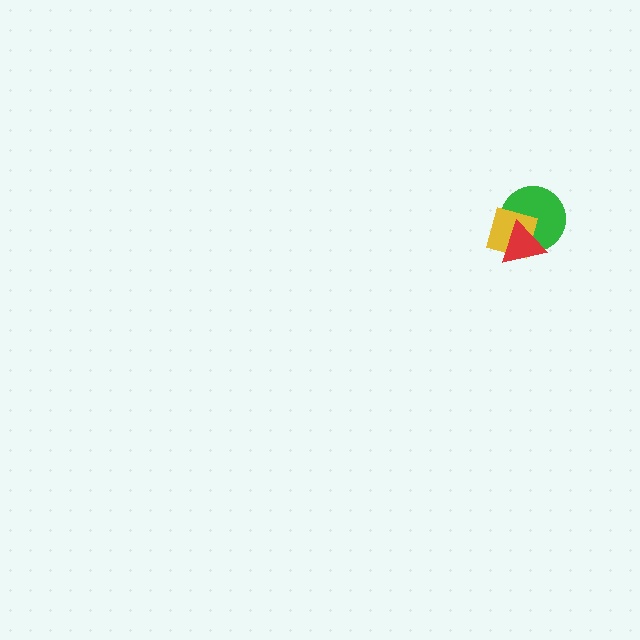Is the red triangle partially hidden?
No, no other shape covers it.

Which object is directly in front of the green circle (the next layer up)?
The yellow diamond is directly in front of the green circle.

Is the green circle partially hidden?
Yes, it is partially covered by another shape.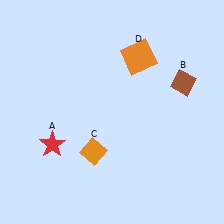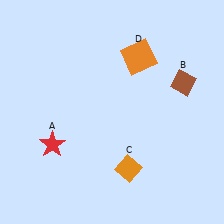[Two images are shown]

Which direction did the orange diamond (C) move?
The orange diamond (C) moved right.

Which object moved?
The orange diamond (C) moved right.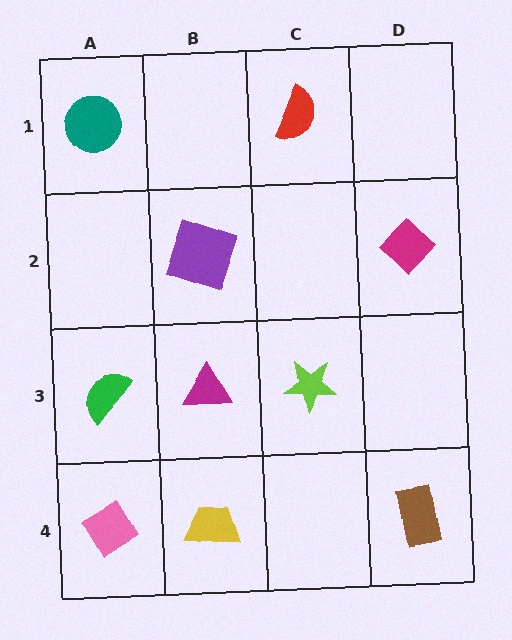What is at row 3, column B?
A magenta triangle.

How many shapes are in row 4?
3 shapes.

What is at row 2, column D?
A magenta diamond.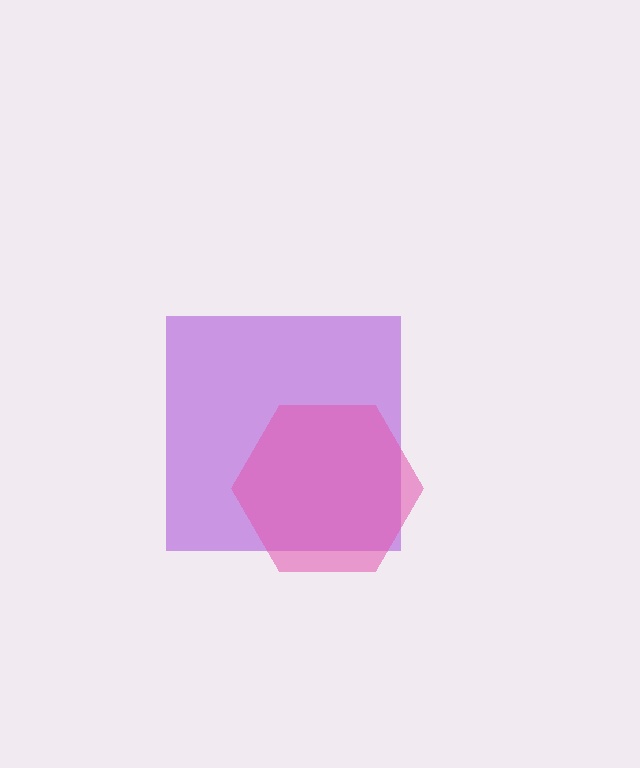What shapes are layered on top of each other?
The layered shapes are: a purple square, a pink hexagon.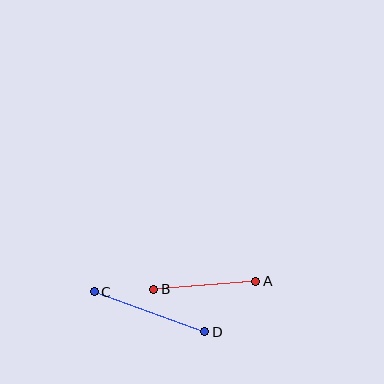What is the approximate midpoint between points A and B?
The midpoint is at approximately (205, 285) pixels.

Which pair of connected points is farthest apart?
Points C and D are farthest apart.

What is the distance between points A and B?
The distance is approximately 102 pixels.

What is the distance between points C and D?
The distance is approximately 118 pixels.